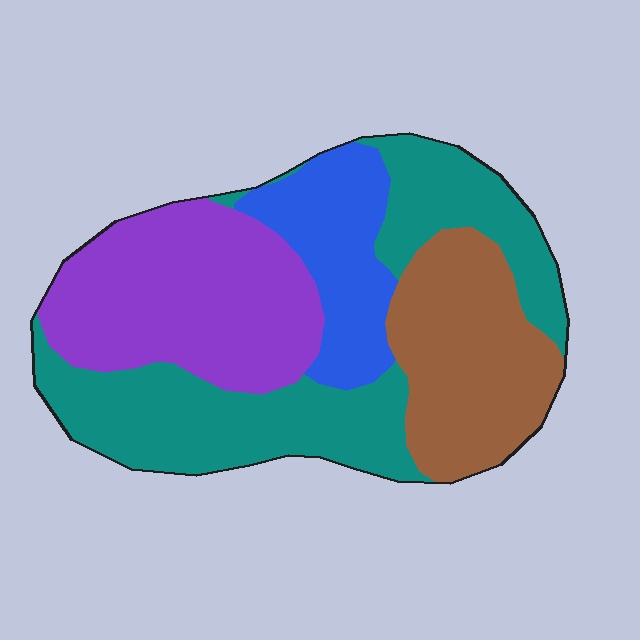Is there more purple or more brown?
Purple.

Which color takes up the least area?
Blue, at roughly 15%.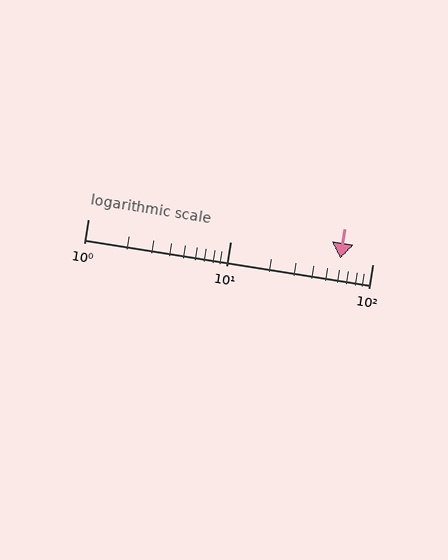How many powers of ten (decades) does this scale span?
The scale spans 2 decades, from 1 to 100.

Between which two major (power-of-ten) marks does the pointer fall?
The pointer is between 10 and 100.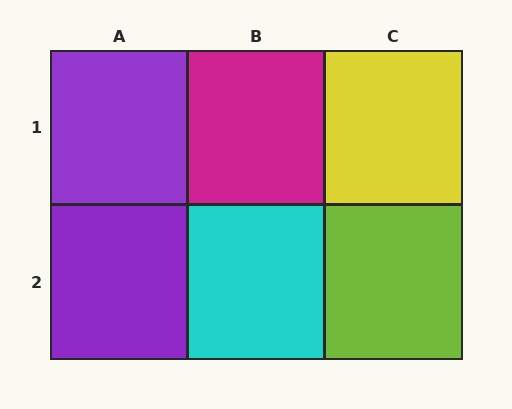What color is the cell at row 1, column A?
Purple.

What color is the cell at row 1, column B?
Magenta.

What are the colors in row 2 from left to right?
Purple, cyan, lime.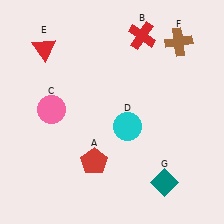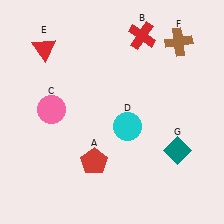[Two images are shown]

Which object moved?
The teal diamond (G) moved up.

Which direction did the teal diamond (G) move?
The teal diamond (G) moved up.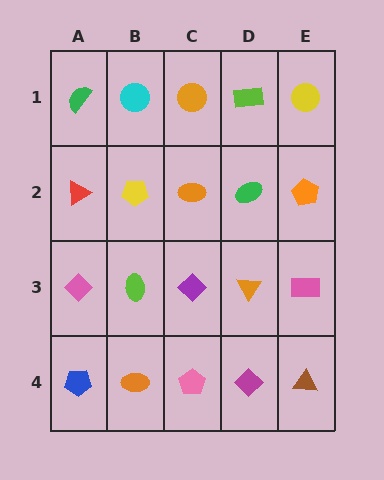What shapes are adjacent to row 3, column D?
A green ellipse (row 2, column D), a magenta diamond (row 4, column D), a purple diamond (row 3, column C), a pink rectangle (row 3, column E).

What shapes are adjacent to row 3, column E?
An orange pentagon (row 2, column E), a brown triangle (row 4, column E), an orange triangle (row 3, column D).